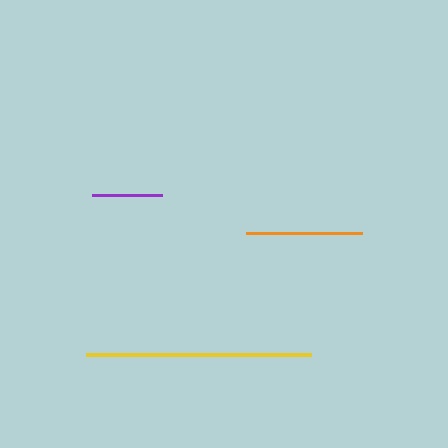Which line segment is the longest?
The yellow line is the longest at approximately 225 pixels.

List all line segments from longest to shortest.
From longest to shortest: yellow, orange, purple.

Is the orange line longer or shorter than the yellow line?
The yellow line is longer than the orange line.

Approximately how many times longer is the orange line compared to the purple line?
The orange line is approximately 1.6 times the length of the purple line.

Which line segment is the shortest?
The purple line is the shortest at approximately 70 pixels.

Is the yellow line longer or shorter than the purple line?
The yellow line is longer than the purple line.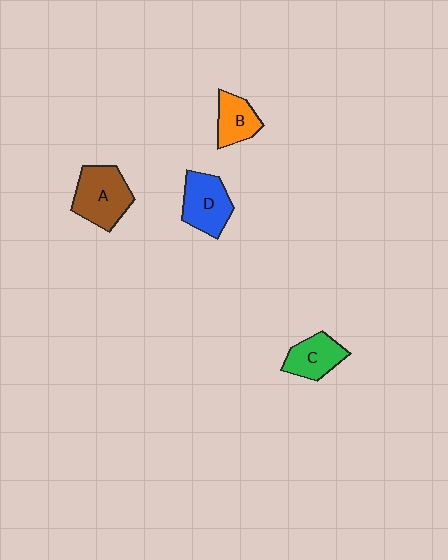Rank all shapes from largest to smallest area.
From largest to smallest: A (brown), D (blue), C (green), B (orange).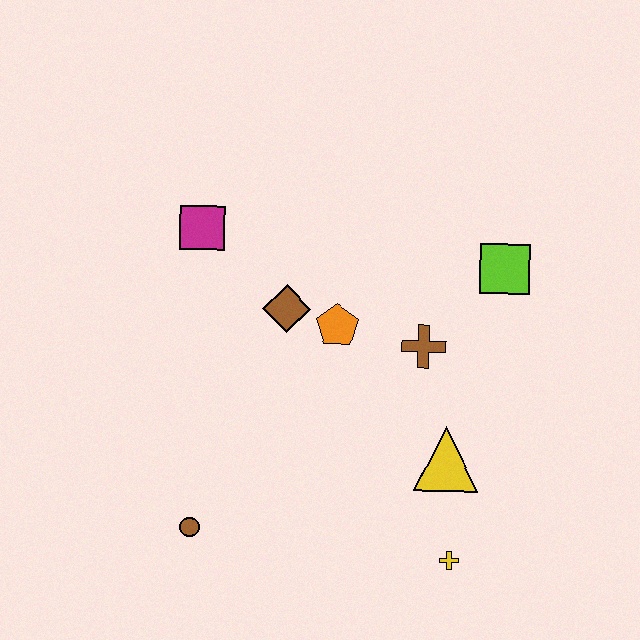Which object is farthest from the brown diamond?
The yellow cross is farthest from the brown diamond.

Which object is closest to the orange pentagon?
The brown diamond is closest to the orange pentagon.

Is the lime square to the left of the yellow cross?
No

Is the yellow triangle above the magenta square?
No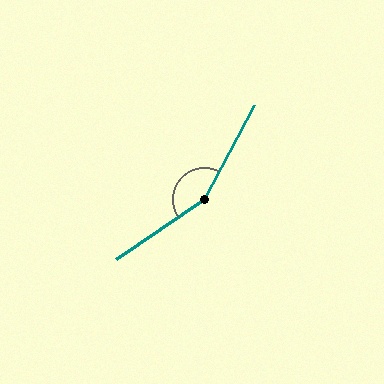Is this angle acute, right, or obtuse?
It is obtuse.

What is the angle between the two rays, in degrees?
Approximately 152 degrees.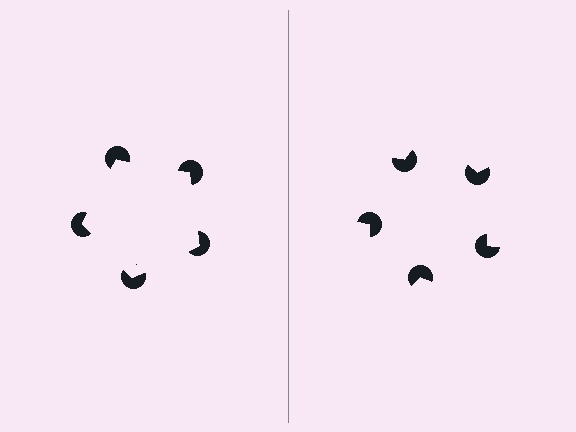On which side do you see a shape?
An illusory pentagon appears on the left side. On the right side the wedge cuts are rotated, so no coherent shape forms.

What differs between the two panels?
The pac-man discs are positioned identically on both sides; only the wedge orientations differ. On the left they align to a pentagon; on the right they are misaligned.